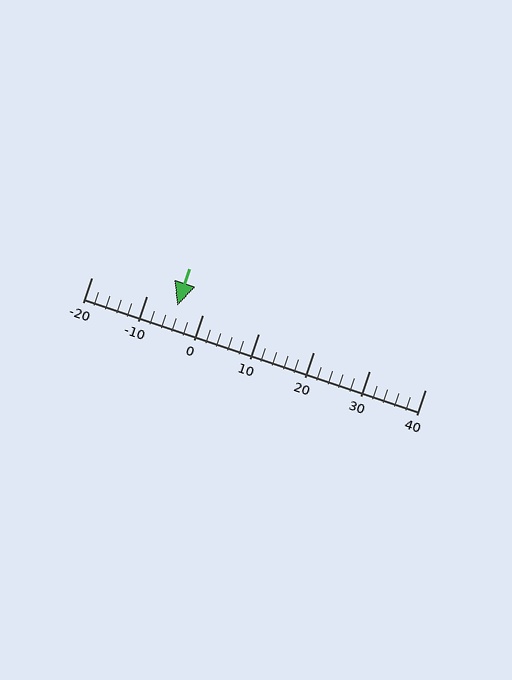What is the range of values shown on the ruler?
The ruler shows values from -20 to 40.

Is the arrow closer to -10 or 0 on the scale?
The arrow is closer to 0.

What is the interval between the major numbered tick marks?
The major tick marks are spaced 10 units apart.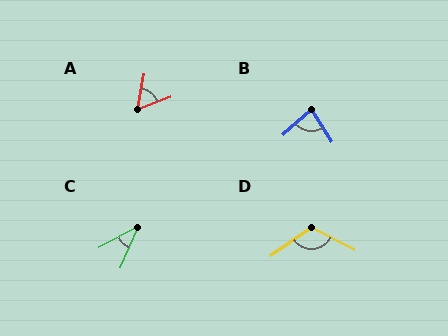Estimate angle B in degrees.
Approximately 80 degrees.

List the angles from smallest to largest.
C (38°), A (59°), B (80°), D (118°).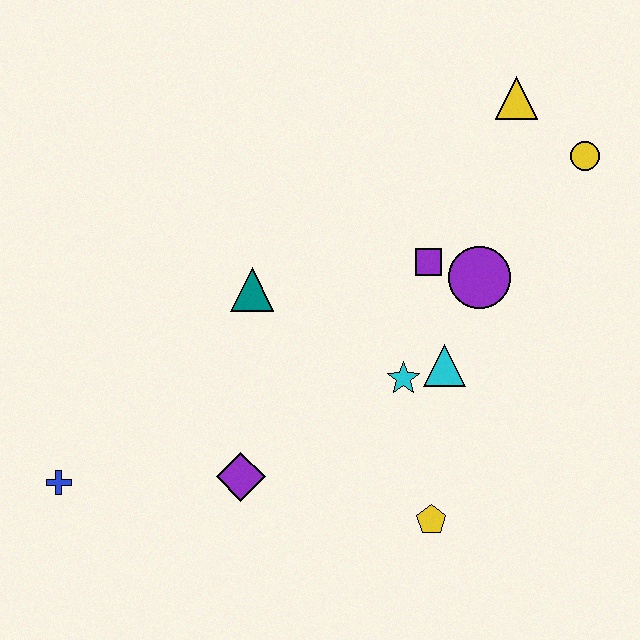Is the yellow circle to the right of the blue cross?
Yes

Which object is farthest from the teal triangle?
The yellow circle is farthest from the teal triangle.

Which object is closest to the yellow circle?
The yellow triangle is closest to the yellow circle.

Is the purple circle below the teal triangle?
No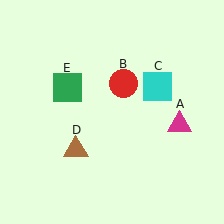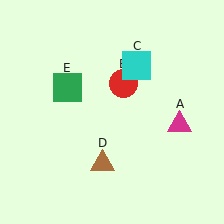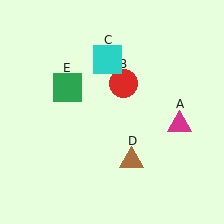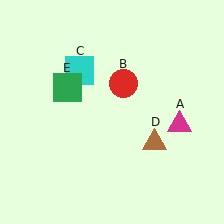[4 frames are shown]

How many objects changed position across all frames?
2 objects changed position: cyan square (object C), brown triangle (object D).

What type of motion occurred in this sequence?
The cyan square (object C), brown triangle (object D) rotated counterclockwise around the center of the scene.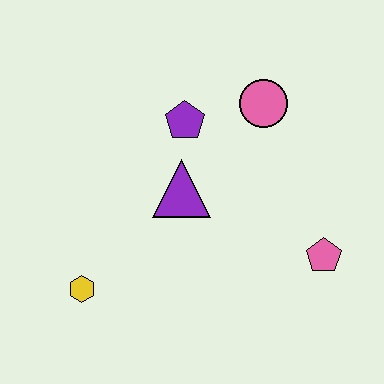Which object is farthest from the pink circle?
The yellow hexagon is farthest from the pink circle.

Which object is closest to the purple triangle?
The purple pentagon is closest to the purple triangle.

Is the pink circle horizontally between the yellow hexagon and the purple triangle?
No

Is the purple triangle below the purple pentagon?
Yes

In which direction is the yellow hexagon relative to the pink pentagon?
The yellow hexagon is to the left of the pink pentagon.